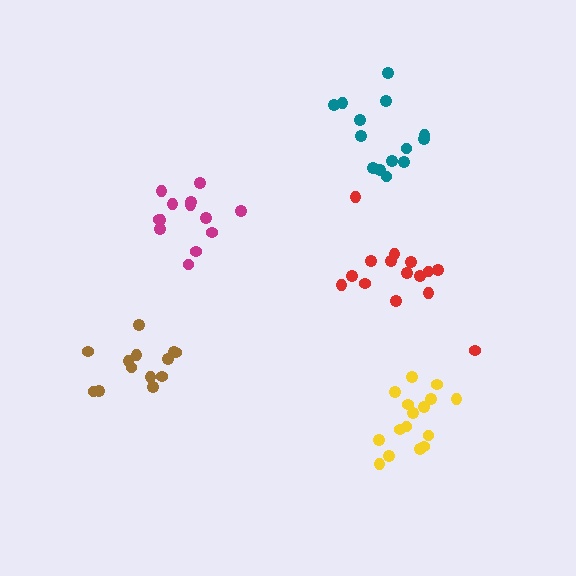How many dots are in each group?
Group 1: 13 dots, Group 2: 15 dots, Group 3: 13 dots, Group 4: 14 dots, Group 5: 16 dots (71 total).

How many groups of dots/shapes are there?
There are 5 groups.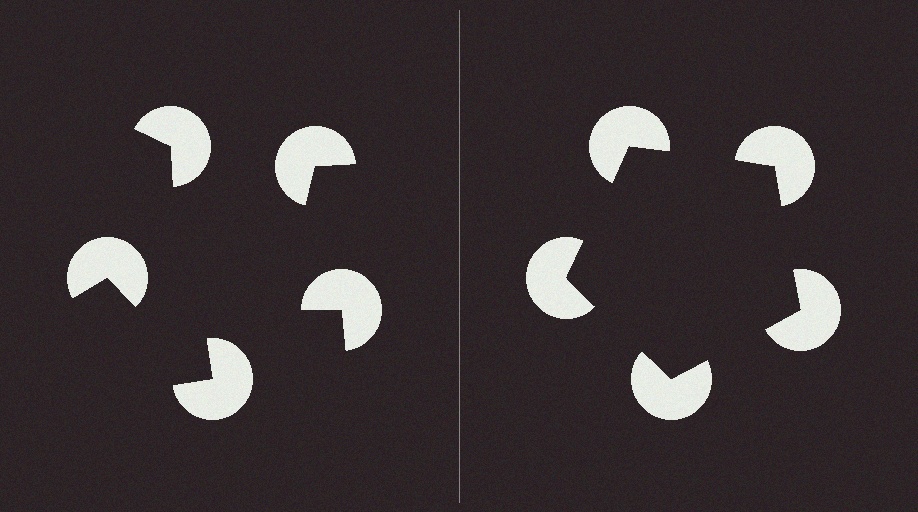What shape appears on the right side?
An illusory pentagon.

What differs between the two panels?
The pac-man discs are positioned identically on both sides; only the wedge orientations differ. On the right they align to a pentagon; on the left they are misaligned.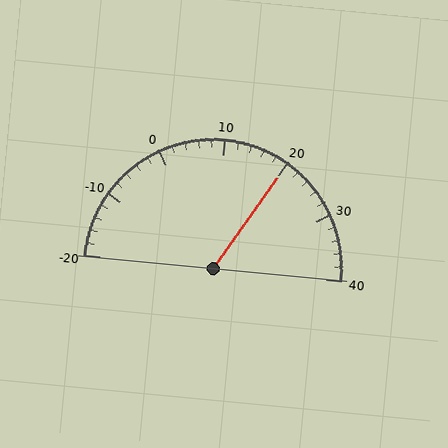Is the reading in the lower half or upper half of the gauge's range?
The reading is in the upper half of the range (-20 to 40).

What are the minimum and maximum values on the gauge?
The gauge ranges from -20 to 40.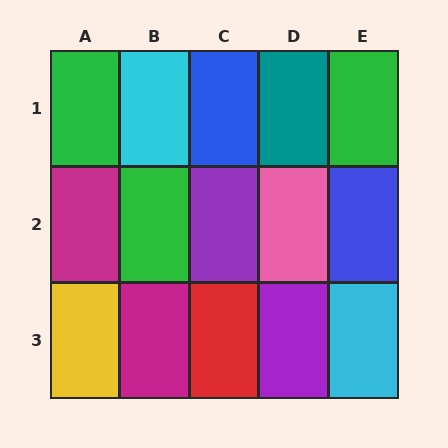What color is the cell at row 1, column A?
Green.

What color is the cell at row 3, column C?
Red.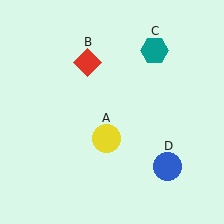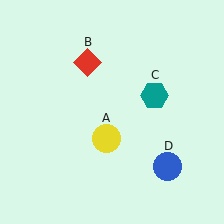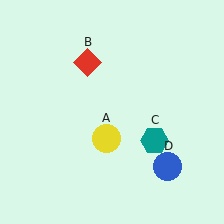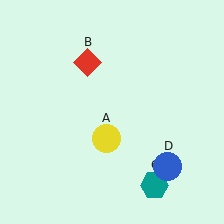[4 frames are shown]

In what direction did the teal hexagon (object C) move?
The teal hexagon (object C) moved down.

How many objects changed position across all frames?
1 object changed position: teal hexagon (object C).